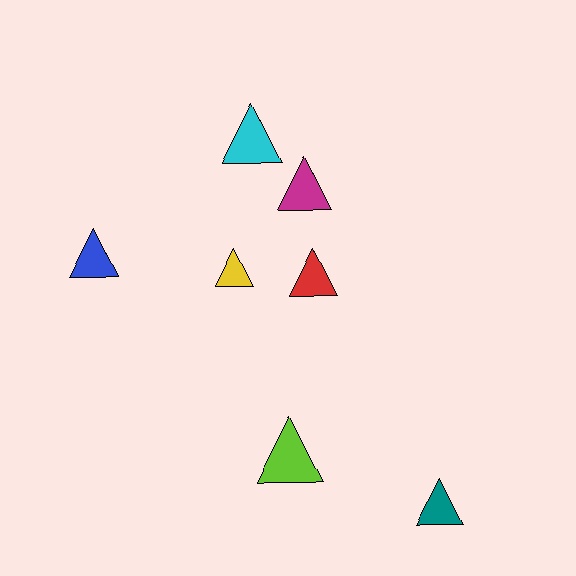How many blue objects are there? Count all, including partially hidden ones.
There is 1 blue object.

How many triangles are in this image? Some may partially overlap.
There are 7 triangles.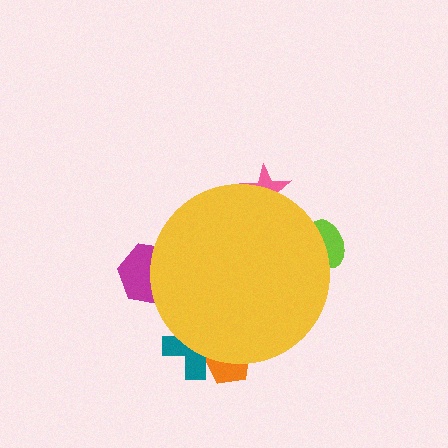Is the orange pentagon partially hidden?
Yes, the orange pentagon is partially hidden behind the yellow circle.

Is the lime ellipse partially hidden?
Yes, the lime ellipse is partially hidden behind the yellow circle.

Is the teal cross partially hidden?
Yes, the teal cross is partially hidden behind the yellow circle.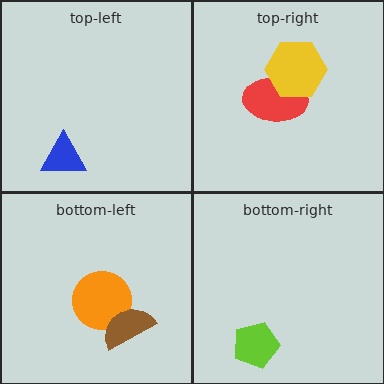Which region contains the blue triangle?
The top-left region.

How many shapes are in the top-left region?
1.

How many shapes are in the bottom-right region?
1.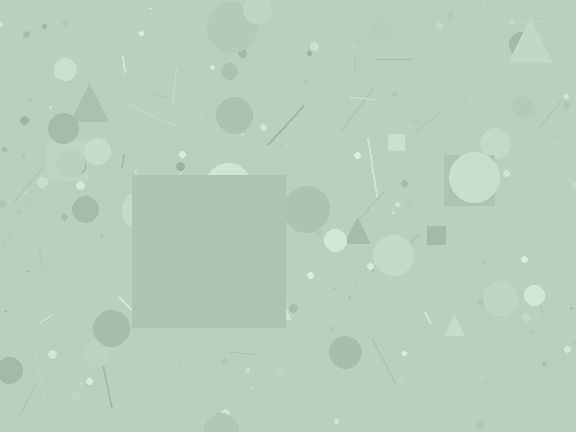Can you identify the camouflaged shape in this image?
The camouflaged shape is a square.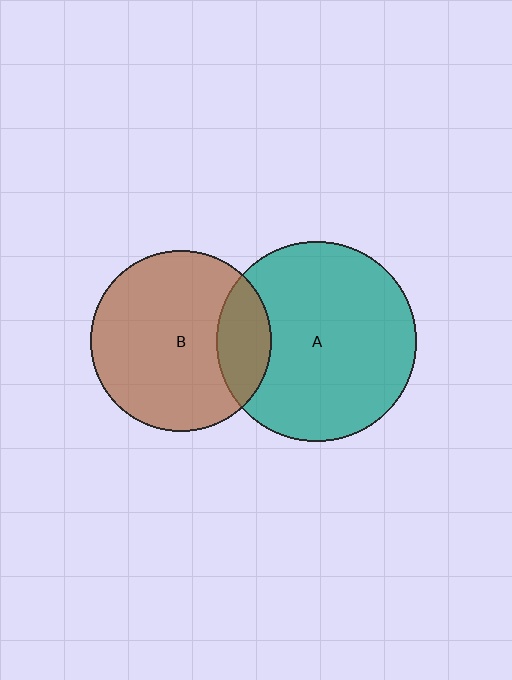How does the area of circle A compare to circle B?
Approximately 1.2 times.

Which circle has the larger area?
Circle A (teal).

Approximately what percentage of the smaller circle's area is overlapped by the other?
Approximately 20%.